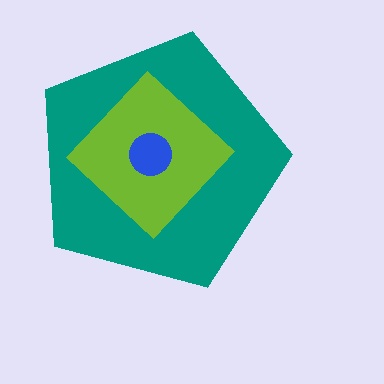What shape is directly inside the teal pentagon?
The lime diamond.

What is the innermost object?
The blue circle.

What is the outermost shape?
The teal pentagon.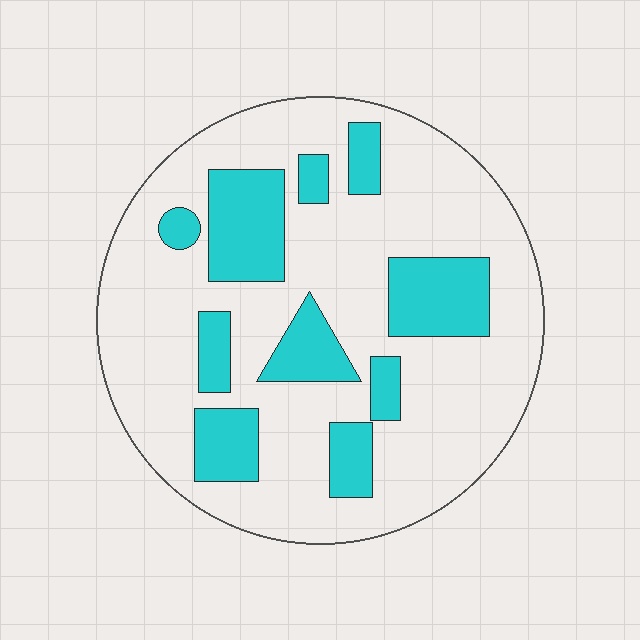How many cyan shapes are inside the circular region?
10.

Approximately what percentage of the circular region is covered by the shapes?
Approximately 25%.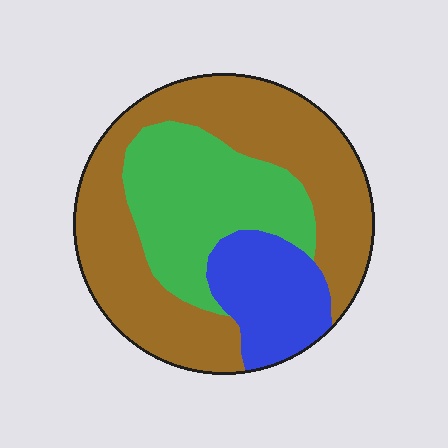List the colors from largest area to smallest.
From largest to smallest: brown, green, blue.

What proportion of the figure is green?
Green covers around 30% of the figure.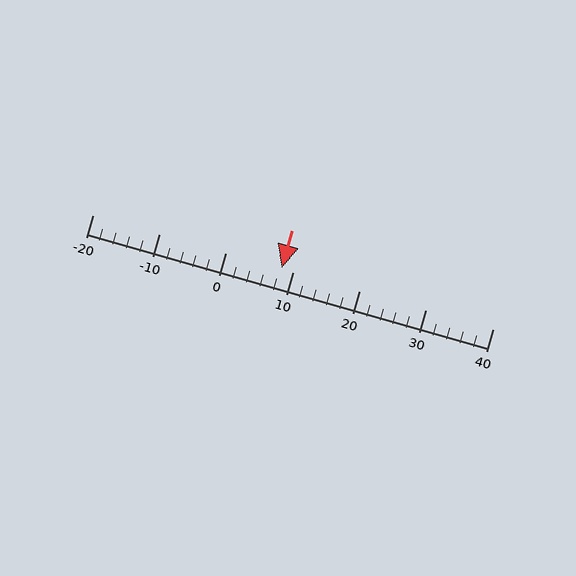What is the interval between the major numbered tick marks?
The major tick marks are spaced 10 units apart.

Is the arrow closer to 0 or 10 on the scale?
The arrow is closer to 10.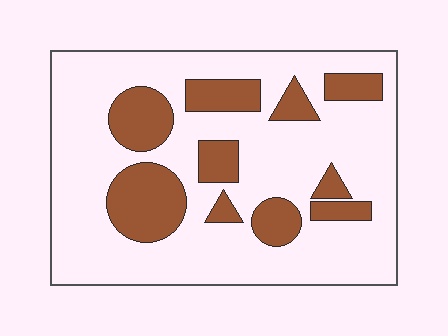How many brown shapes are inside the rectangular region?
10.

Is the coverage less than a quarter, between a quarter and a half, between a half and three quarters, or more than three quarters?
Less than a quarter.